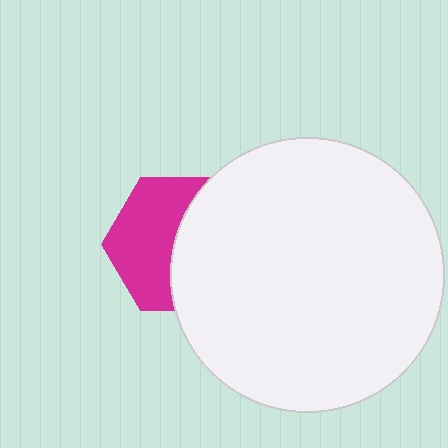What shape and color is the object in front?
The object in front is a white circle.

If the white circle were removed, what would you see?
You would see the complete magenta hexagon.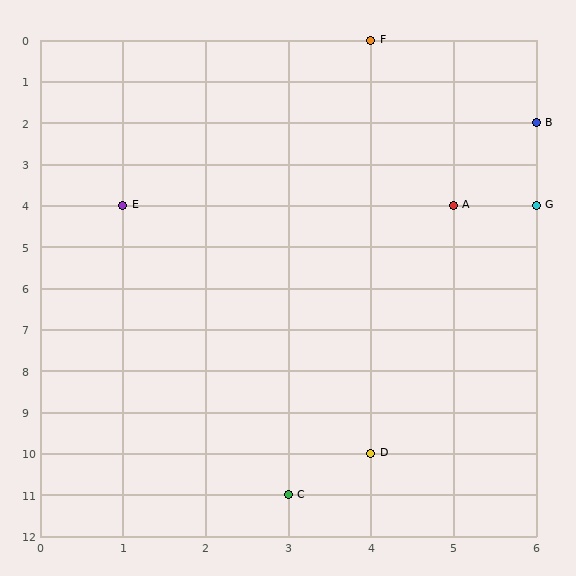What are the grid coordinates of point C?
Point C is at grid coordinates (3, 11).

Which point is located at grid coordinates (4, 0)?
Point F is at (4, 0).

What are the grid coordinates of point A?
Point A is at grid coordinates (5, 4).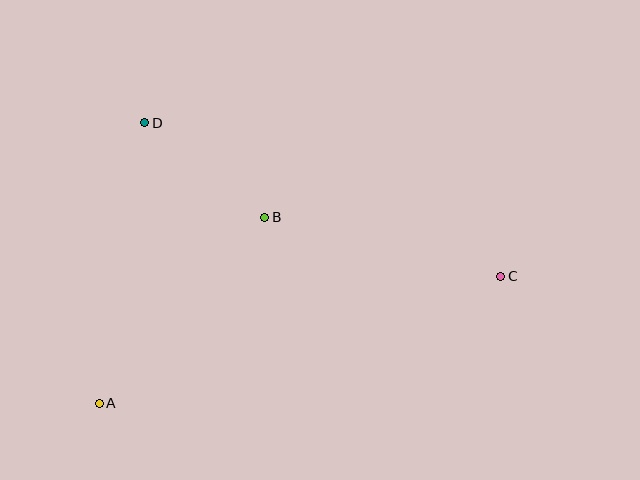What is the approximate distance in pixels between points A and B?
The distance between A and B is approximately 249 pixels.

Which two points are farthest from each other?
Points A and C are farthest from each other.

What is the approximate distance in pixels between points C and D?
The distance between C and D is approximately 388 pixels.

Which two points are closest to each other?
Points B and D are closest to each other.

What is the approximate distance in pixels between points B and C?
The distance between B and C is approximately 243 pixels.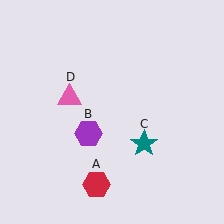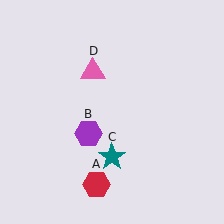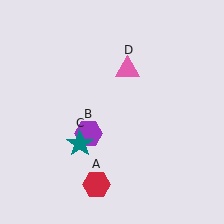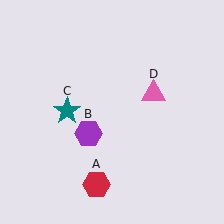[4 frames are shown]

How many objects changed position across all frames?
2 objects changed position: teal star (object C), pink triangle (object D).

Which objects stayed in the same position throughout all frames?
Red hexagon (object A) and purple hexagon (object B) remained stationary.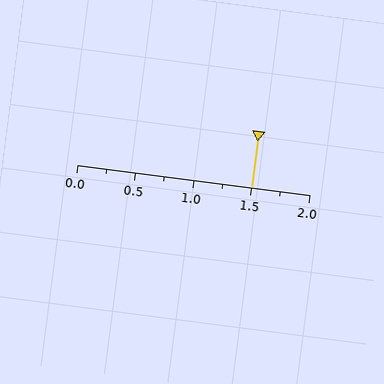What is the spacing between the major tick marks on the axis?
The major ticks are spaced 0.5 apart.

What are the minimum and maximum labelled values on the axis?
The axis runs from 0.0 to 2.0.